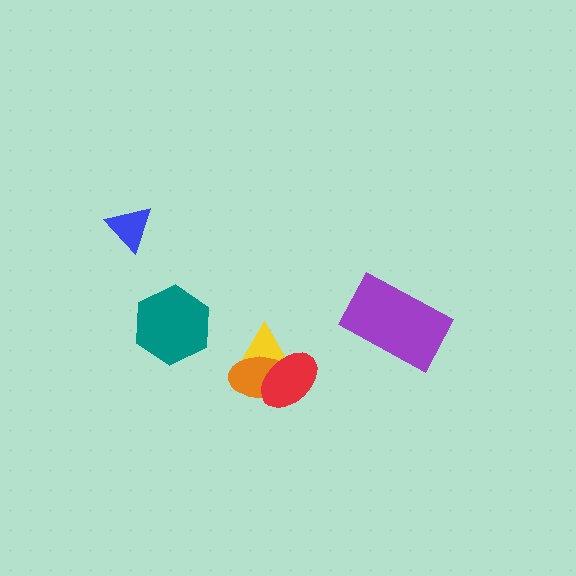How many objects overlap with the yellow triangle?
2 objects overlap with the yellow triangle.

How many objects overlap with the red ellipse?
2 objects overlap with the red ellipse.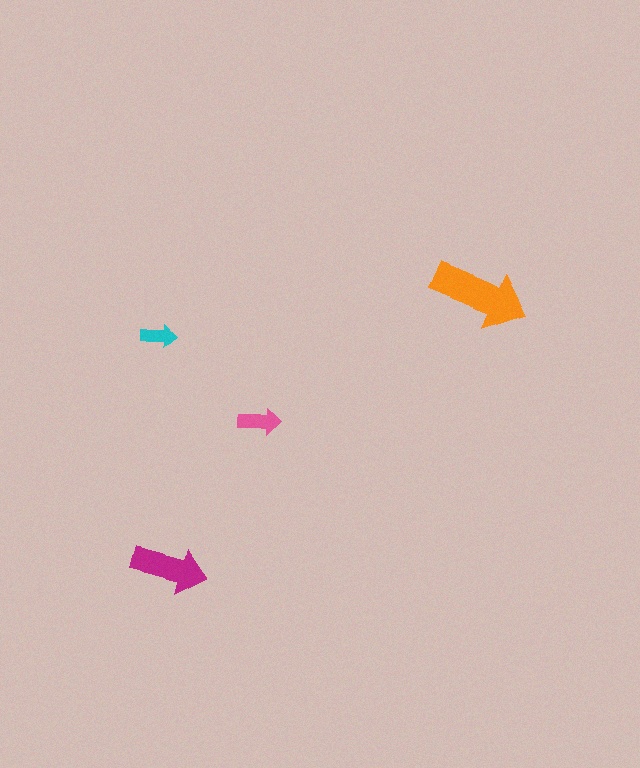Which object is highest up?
The orange arrow is topmost.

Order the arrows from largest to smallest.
the orange one, the magenta one, the pink one, the cyan one.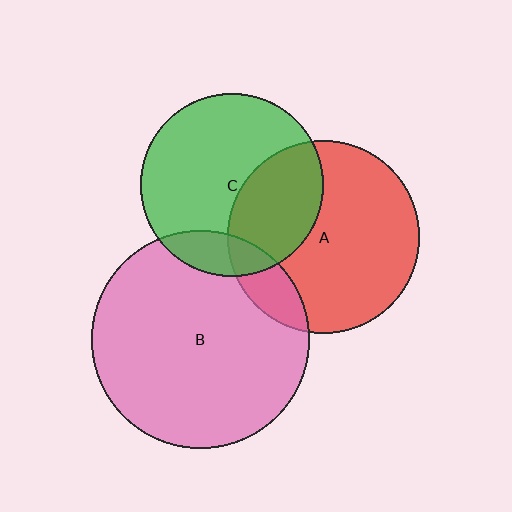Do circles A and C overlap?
Yes.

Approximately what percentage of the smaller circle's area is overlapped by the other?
Approximately 35%.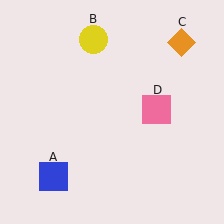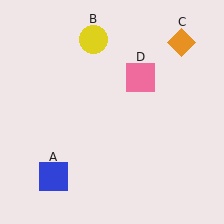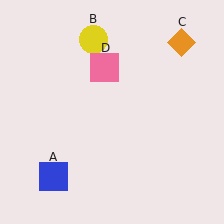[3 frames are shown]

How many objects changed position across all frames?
1 object changed position: pink square (object D).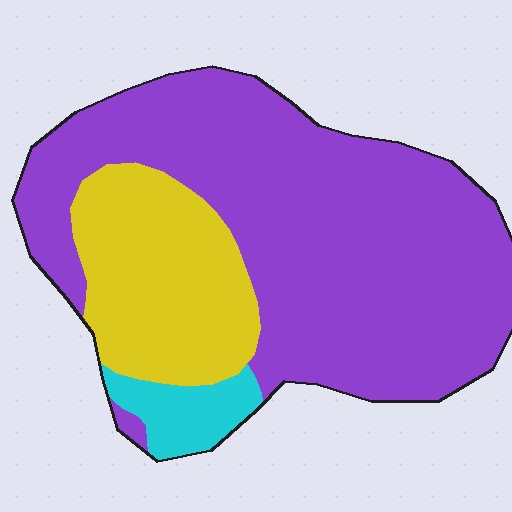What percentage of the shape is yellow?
Yellow takes up about one quarter (1/4) of the shape.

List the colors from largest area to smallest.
From largest to smallest: purple, yellow, cyan.